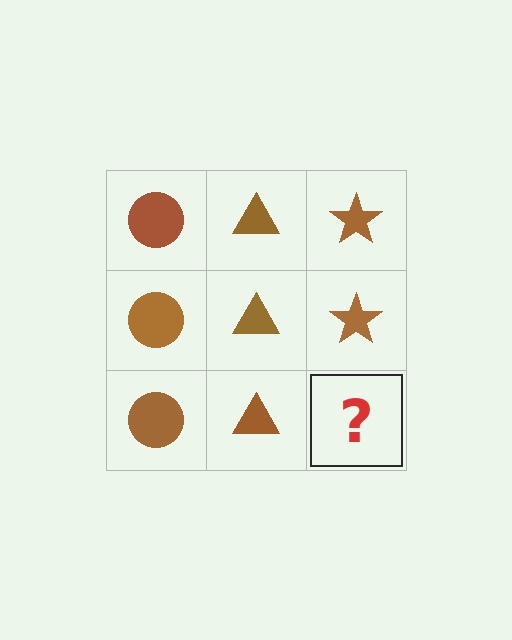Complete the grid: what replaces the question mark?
The question mark should be replaced with a brown star.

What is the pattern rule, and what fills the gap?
The rule is that each column has a consistent shape. The gap should be filled with a brown star.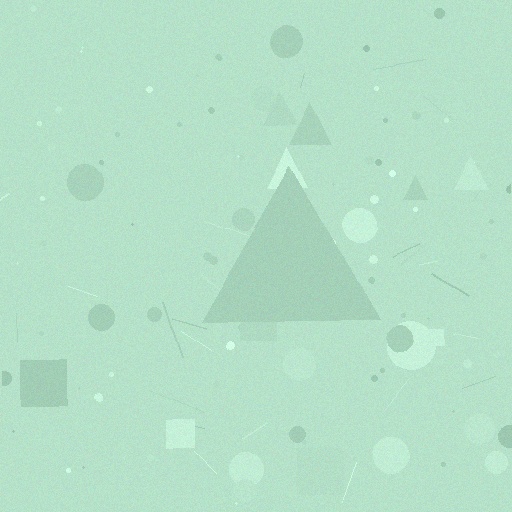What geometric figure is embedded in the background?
A triangle is embedded in the background.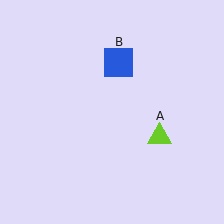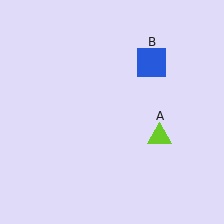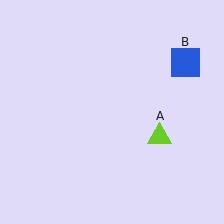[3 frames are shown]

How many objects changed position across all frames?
1 object changed position: blue square (object B).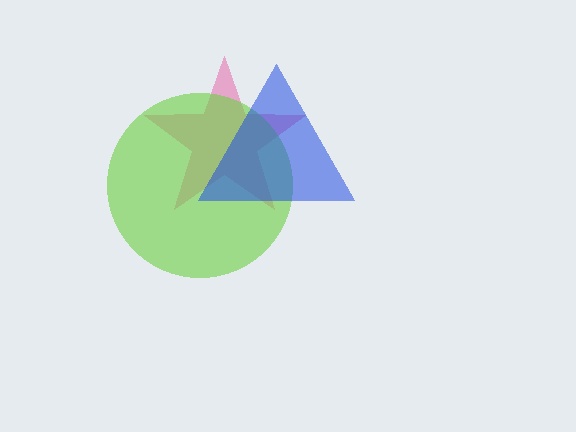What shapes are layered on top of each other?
The layered shapes are: a pink star, a lime circle, a blue triangle.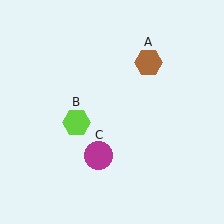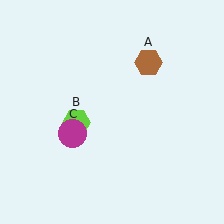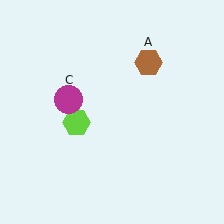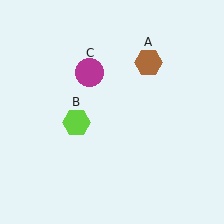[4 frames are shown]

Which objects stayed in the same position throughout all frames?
Brown hexagon (object A) and lime hexagon (object B) remained stationary.